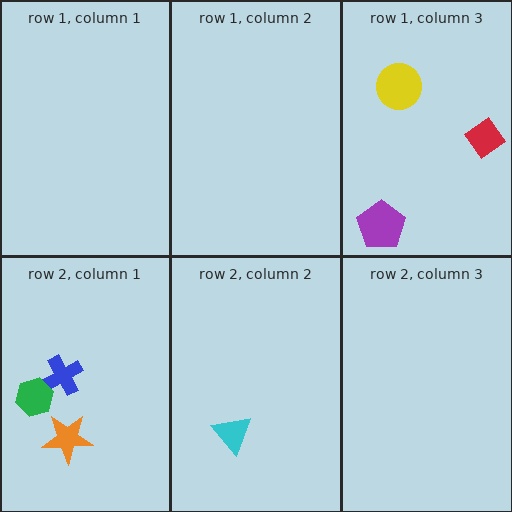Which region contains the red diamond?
The row 1, column 3 region.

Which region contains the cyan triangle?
The row 2, column 2 region.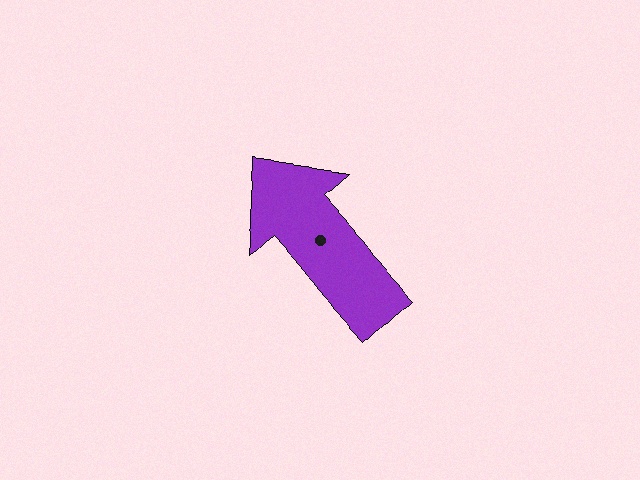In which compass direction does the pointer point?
Northwest.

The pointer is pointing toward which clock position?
Roughly 11 o'clock.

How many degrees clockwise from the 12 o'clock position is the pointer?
Approximately 318 degrees.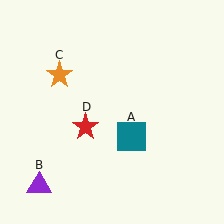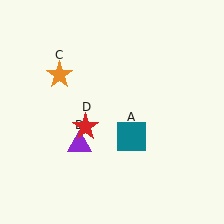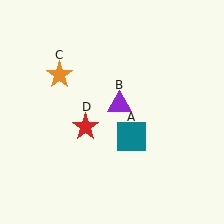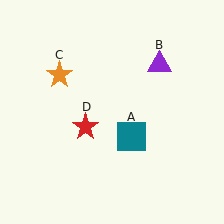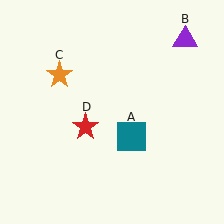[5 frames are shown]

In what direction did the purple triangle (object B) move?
The purple triangle (object B) moved up and to the right.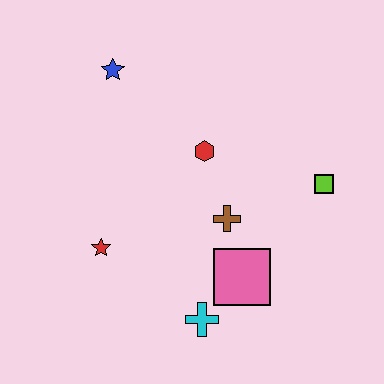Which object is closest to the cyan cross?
The pink square is closest to the cyan cross.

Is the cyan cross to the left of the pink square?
Yes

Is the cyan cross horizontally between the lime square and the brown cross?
No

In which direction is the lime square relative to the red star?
The lime square is to the right of the red star.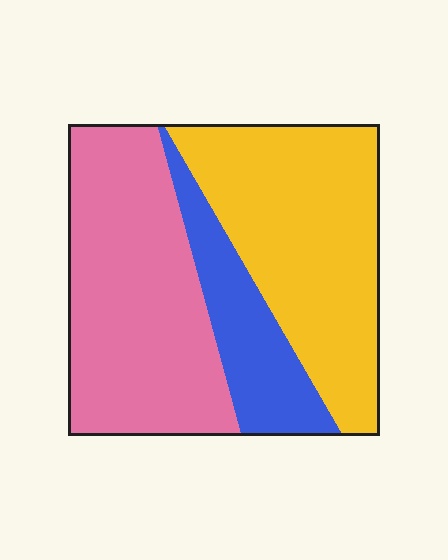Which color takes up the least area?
Blue, at roughly 15%.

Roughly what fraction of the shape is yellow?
Yellow takes up about two fifths (2/5) of the shape.